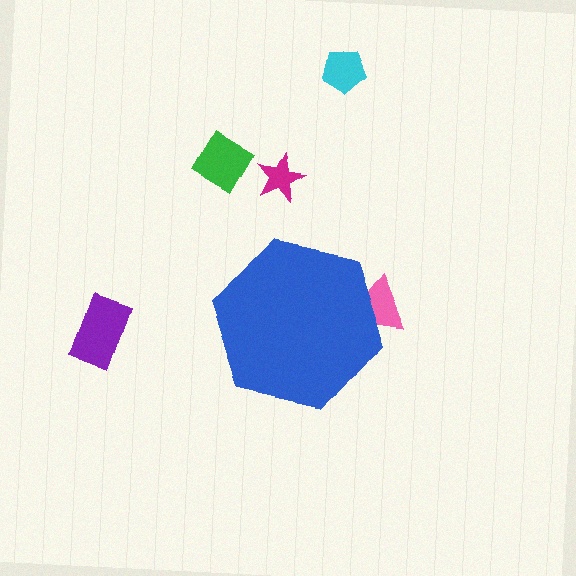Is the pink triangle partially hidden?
Yes, the pink triangle is partially hidden behind the blue hexagon.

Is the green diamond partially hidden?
No, the green diamond is fully visible.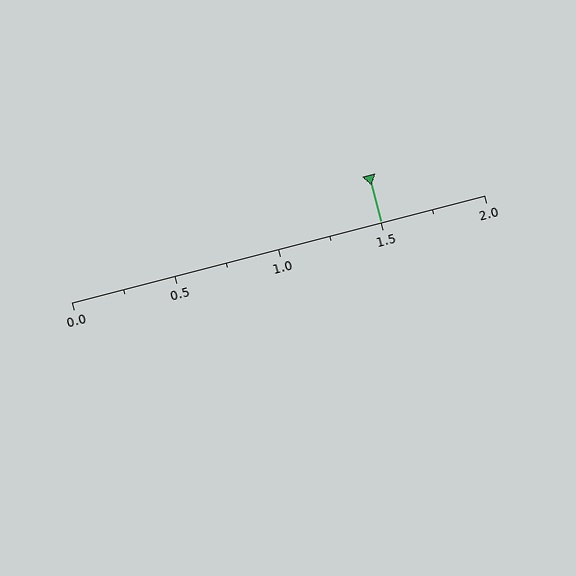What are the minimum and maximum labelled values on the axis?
The axis runs from 0.0 to 2.0.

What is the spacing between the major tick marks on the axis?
The major ticks are spaced 0.5 apart.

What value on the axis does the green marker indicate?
The marker indicates approximately 1.5.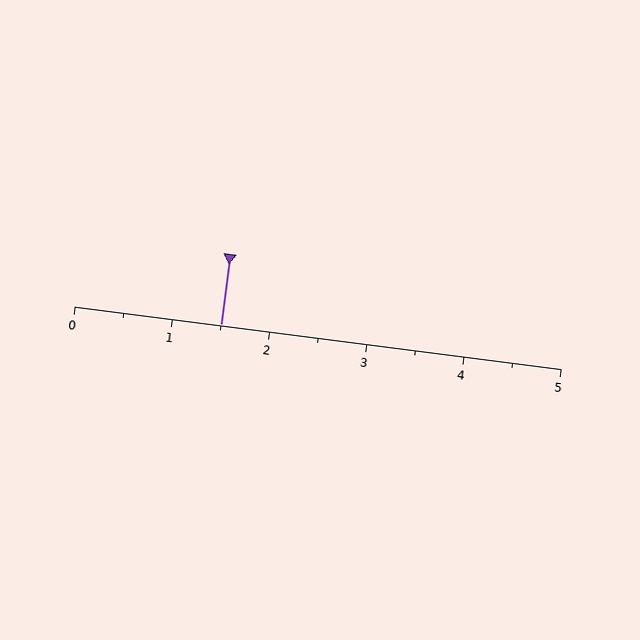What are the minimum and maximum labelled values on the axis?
The axis runs from 0 to 5.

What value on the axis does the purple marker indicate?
The marker indicates approximately 1.5.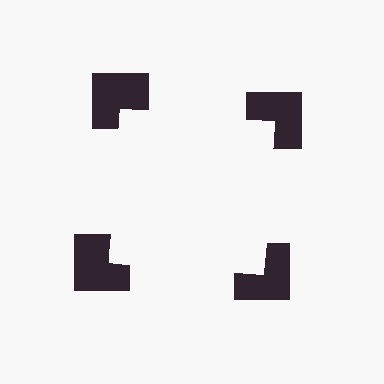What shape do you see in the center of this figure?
An illusory square — its edges are inferred from the aligned wedge cuts in the notched squares, not physically drawn.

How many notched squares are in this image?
There are 4 — one at each vertex of the illusory square.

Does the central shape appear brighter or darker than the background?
It typically appears slightly brighter than the background, even though no actual brightness change is drawn.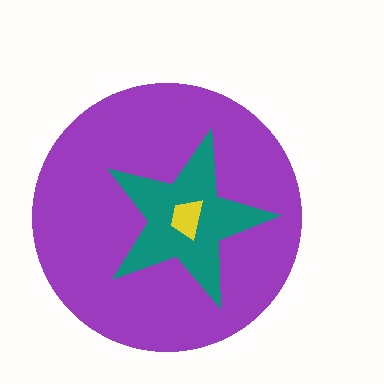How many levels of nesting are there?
3.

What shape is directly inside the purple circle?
The teal star.